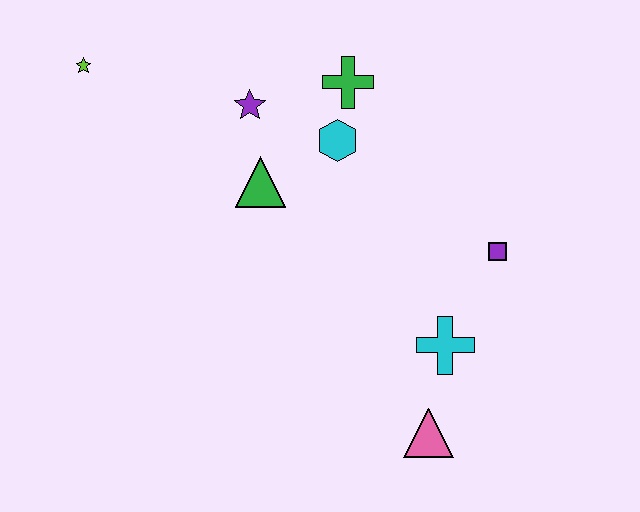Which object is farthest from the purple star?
The pink triangle is farthest from the purple star.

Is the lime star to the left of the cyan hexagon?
Yes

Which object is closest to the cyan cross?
The pink triangle is closest to the cyan cross.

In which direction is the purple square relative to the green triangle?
The purple square is to the right of the green triangle.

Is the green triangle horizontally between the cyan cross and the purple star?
Yes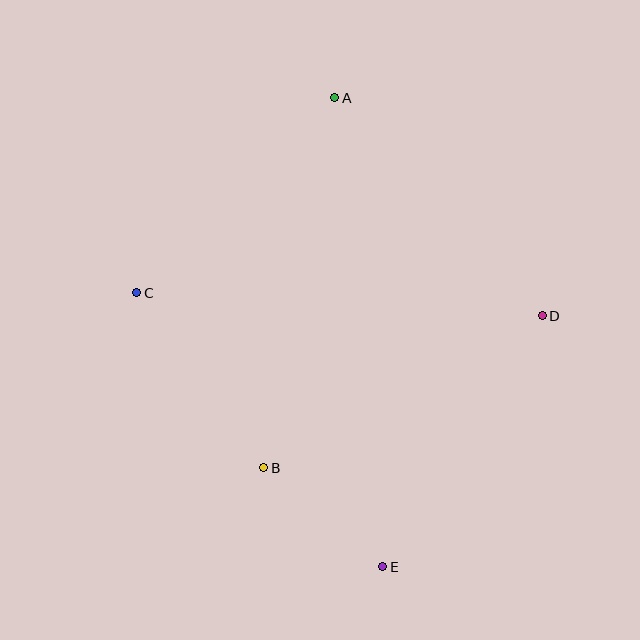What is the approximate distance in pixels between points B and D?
The distance between B and D is approximately 318 pixels.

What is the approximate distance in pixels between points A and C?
The distance between A and C is approximately 278 pixels.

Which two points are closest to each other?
Points B and E are closest to each other.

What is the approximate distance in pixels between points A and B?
The distance between A and B is approximately 377 pixels.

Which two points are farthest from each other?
Points A and E are farthest from each other.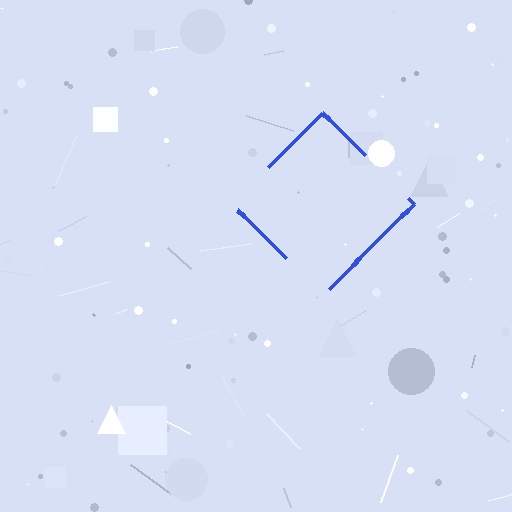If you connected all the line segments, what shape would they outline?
They would outline a diamond.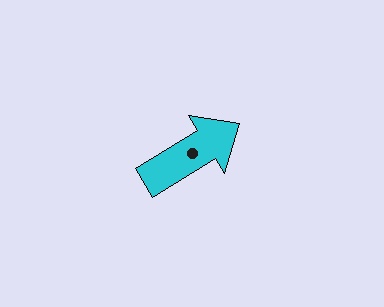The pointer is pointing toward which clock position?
Roughly 2 o'clock.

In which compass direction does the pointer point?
Northeast.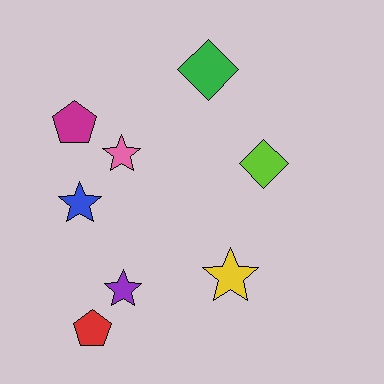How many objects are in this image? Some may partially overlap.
There are 8 objects.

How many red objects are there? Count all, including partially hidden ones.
There is 1 red object.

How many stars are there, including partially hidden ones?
There are 4 stars.